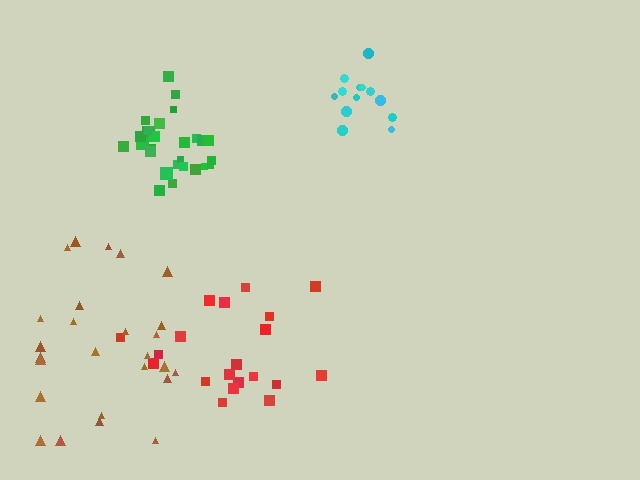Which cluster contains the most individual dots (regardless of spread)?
Green (28).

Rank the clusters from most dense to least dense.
green, cyan, red, brown.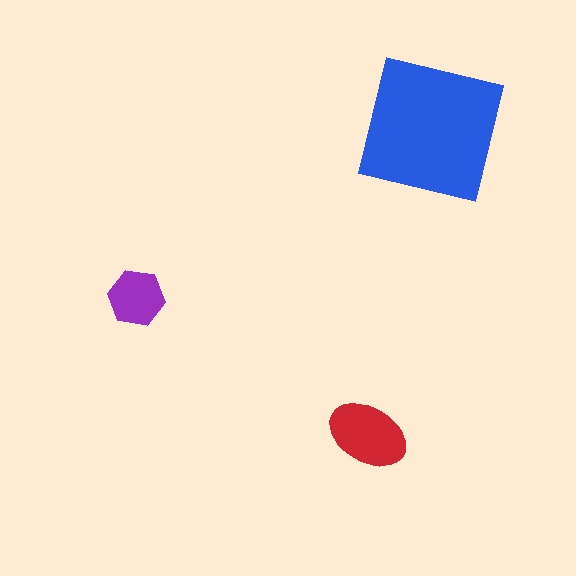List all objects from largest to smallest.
The blue square, the red ellipse, the purple hexagon.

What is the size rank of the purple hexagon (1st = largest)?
3rd.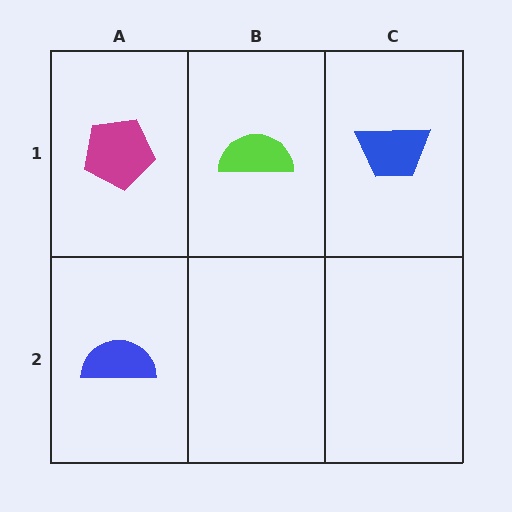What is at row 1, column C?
A blue trapezoid.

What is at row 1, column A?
A magenta pentagon.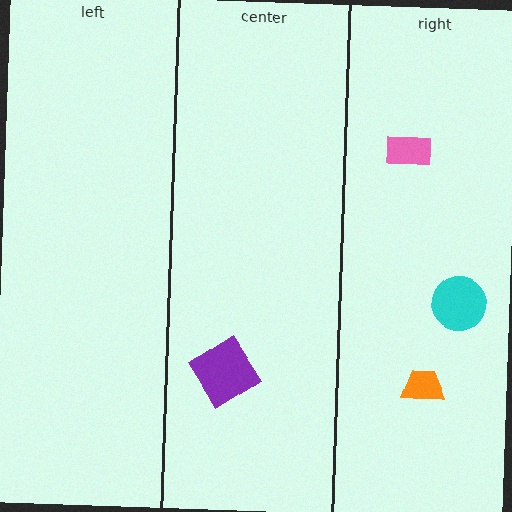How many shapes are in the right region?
3.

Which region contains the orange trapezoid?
The right region.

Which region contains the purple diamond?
The center region.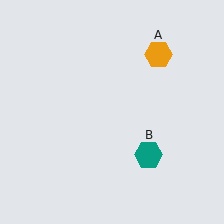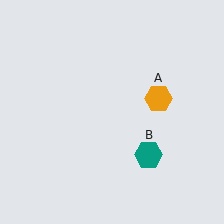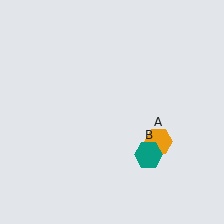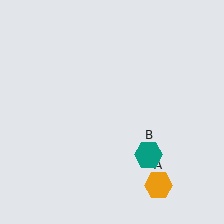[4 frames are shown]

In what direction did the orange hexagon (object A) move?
The orange hexagon (object A) moved down.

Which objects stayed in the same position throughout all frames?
Teal hexagon (object B) remained stationary.